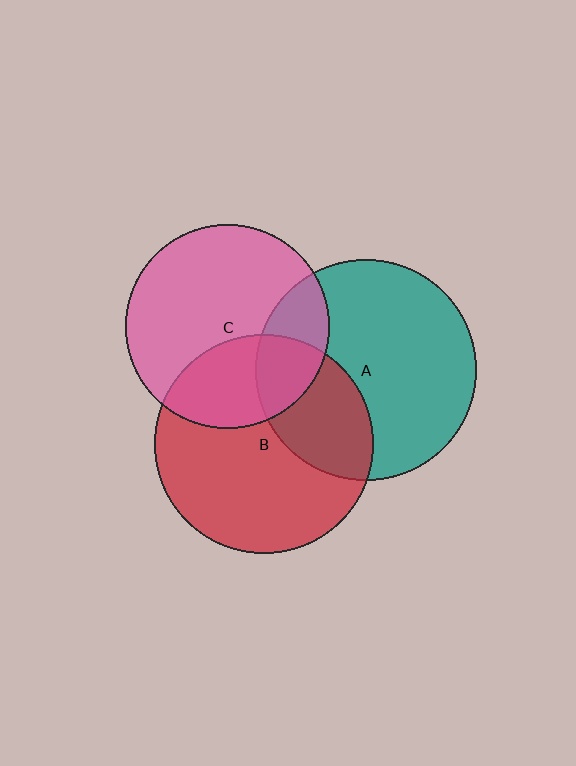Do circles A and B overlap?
Yes.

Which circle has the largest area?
Circle A (teal).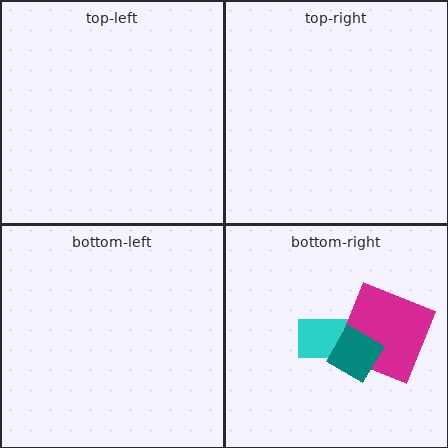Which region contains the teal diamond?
The bottom-right region.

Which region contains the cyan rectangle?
The bottom-right region.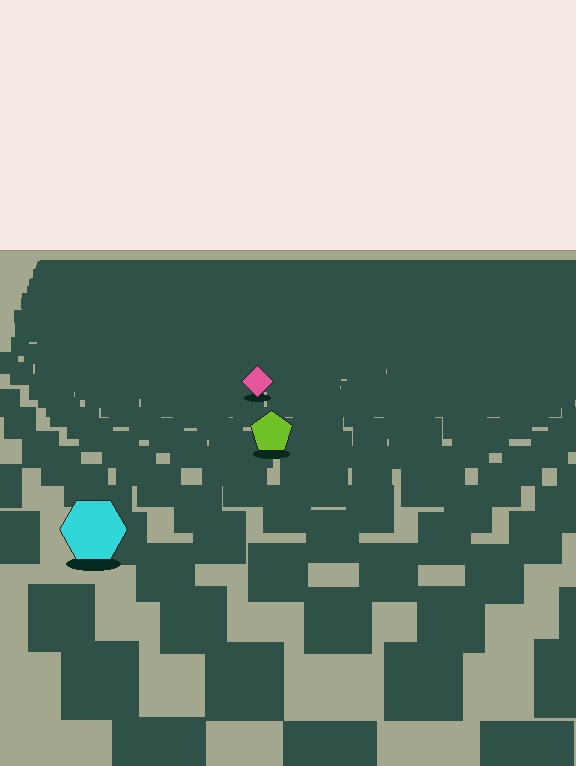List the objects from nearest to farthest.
From nearest to farthest: the cyan hexagon, the lime pentagon, the pink diamond.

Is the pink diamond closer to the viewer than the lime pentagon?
No. The lime pentagon is closer — you can tell from the texture gradient: the ground texture is coarser near it.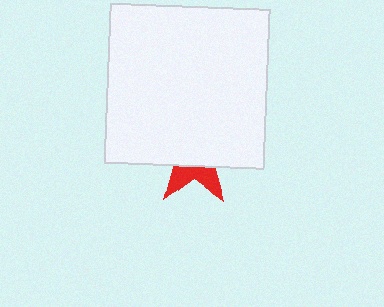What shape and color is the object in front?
The object in front is a white square.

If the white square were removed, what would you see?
You would see the complete red star.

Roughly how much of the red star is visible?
A small part of it is visible (roughly 33%).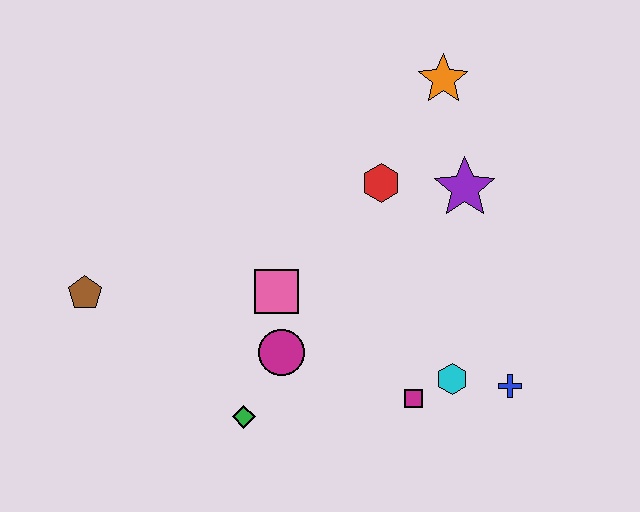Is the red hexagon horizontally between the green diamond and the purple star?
Yes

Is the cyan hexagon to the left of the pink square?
No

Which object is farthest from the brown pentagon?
The blue cross is farthest from the brown pentagon.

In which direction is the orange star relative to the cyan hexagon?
The orange star is above the cyan hexagon.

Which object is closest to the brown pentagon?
The pink square is closest to the brown pentagon.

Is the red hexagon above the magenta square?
Yes